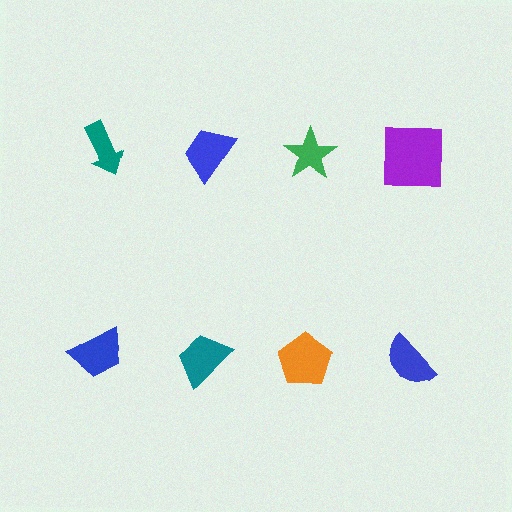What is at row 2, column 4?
A blue semicircle.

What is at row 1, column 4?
A purple square.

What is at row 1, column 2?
A blue trapezoid.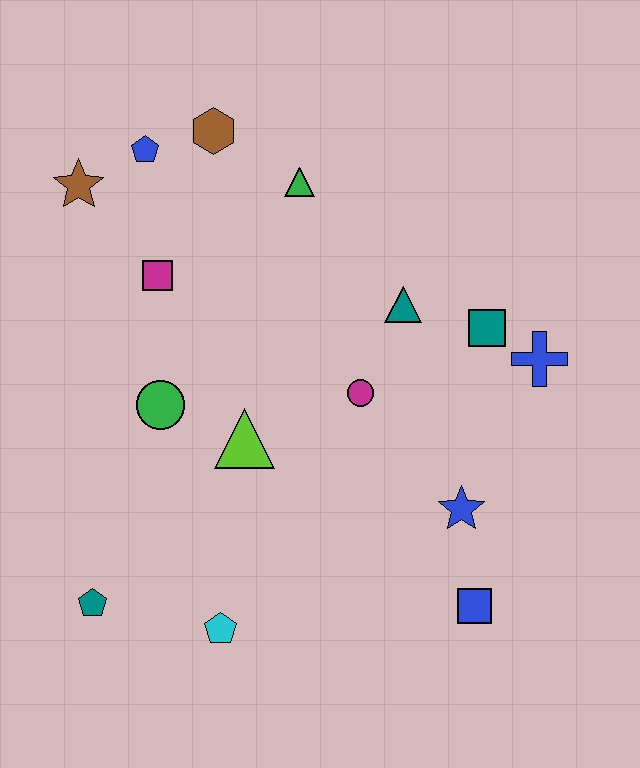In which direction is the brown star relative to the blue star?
The brown star is to the left of the blue star.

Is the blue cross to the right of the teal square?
Yes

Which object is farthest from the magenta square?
The blue square is farthest from the magenta square.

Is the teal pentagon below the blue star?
Yes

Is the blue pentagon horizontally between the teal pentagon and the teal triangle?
Yes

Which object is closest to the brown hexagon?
The blue pentagon is closest to the brown hexagon.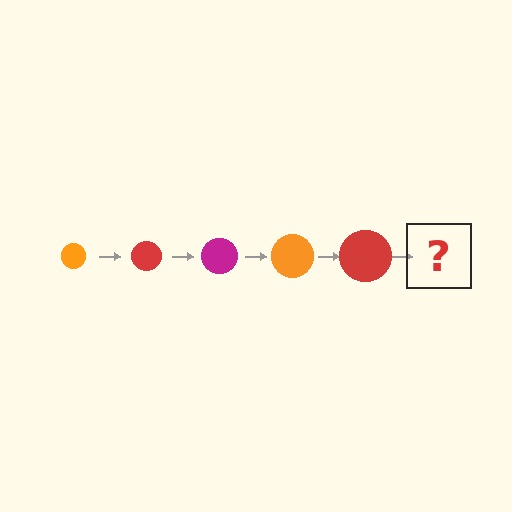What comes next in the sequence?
The next element should be a magenta circle, larger than the previous one.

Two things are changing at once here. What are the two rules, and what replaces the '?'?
The two rules are that the circle grows larger each step and the color cycles through orange, red, and magenta. The '?' should be a magenta circle, larger than the previous one.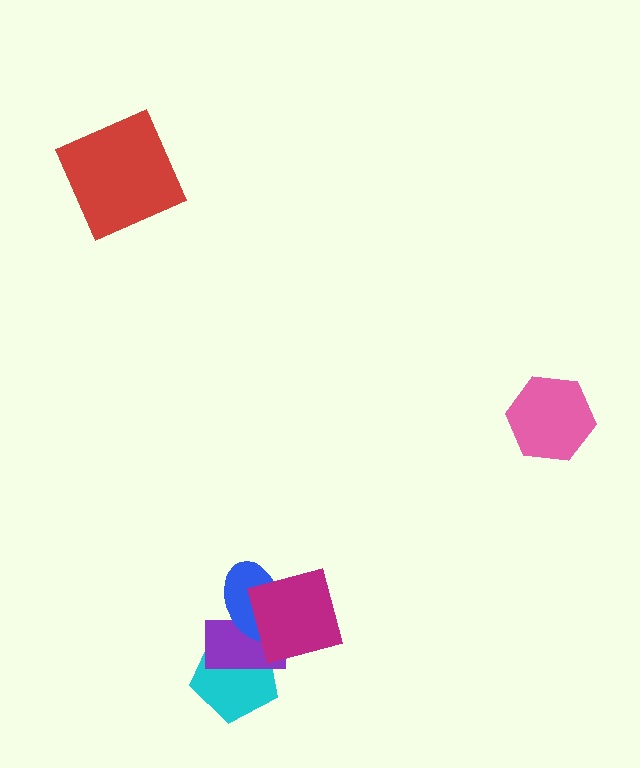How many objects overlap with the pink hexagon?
0 objects overlap with the pink hexagon.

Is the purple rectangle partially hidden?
Yes, it is partially covered by another shape.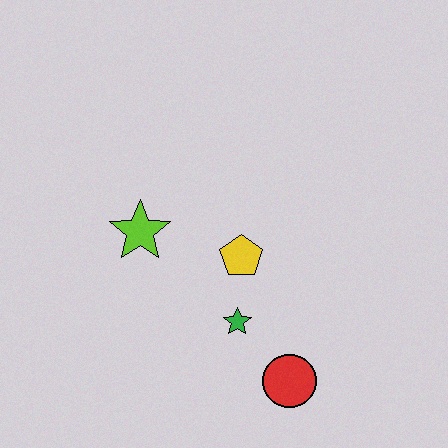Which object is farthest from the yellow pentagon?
The red circle is farthest from the yellow pentagon.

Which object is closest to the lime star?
The yellow pentagon is closest to the lime star.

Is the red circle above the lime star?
No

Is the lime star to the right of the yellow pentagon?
No